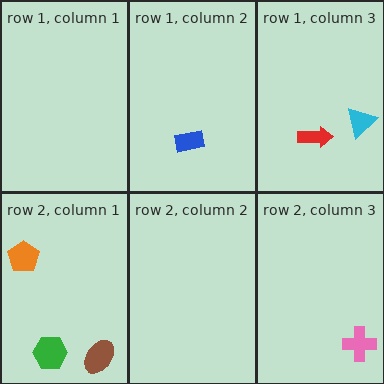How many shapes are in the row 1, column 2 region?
1.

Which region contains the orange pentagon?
The row 2, column 1 region.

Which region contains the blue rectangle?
The row 1, column 2 region.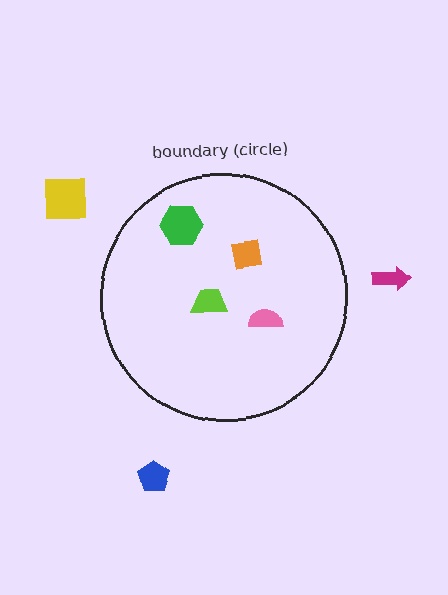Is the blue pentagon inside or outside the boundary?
Outside.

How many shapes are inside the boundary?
4 inside, 3 outside.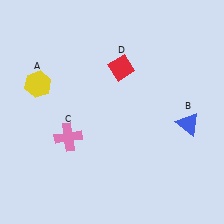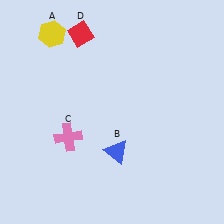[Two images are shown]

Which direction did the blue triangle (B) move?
The blue triangle (B) moved left.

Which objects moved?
The objects that moved are: the yellow hexagon (A), the blue triangle (B), the red diamond (D).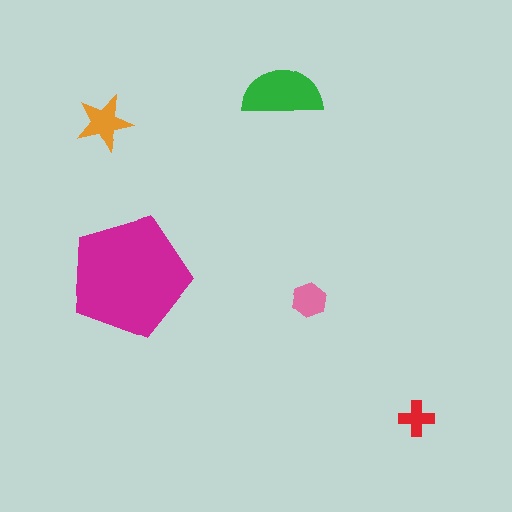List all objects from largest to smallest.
The magenta pentagon, the green semicircle, the orange star, the pink hexagon, the red cross.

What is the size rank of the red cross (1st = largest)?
5th.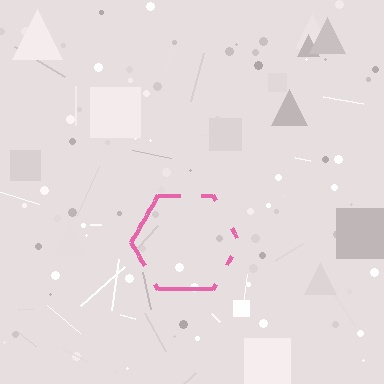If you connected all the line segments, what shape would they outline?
They would outline a hexagon.